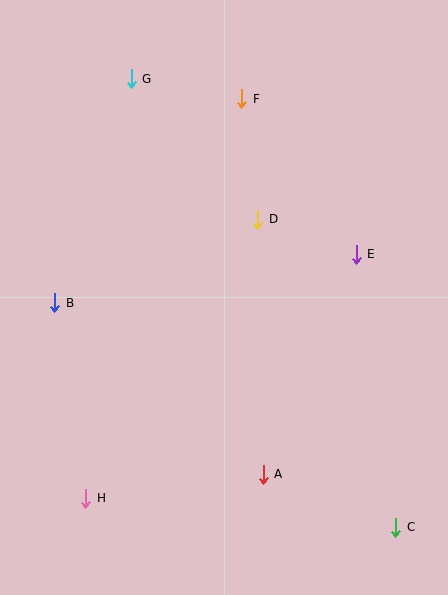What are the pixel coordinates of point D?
Point D is at (258, 219).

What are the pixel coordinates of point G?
Point G is at (131, 79).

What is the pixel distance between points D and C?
The distance between D and C is 337 pixels.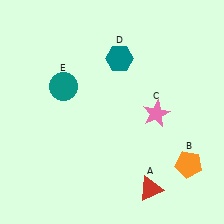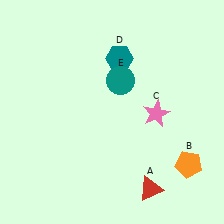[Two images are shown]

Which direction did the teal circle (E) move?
The teal circle (E) moved right.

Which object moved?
The teal circle (E) moved right.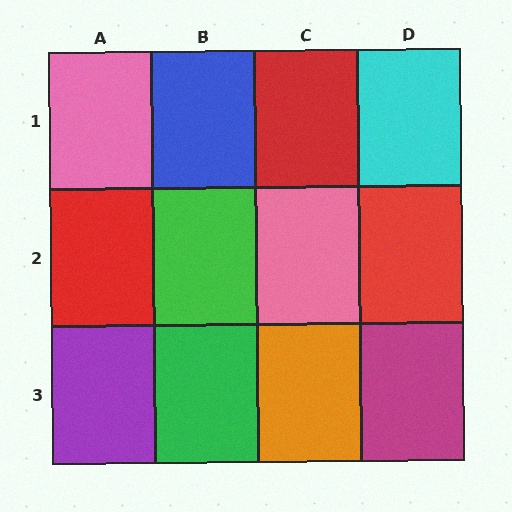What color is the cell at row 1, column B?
Blue.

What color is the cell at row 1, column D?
Cyan.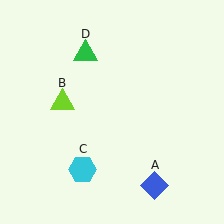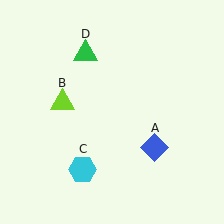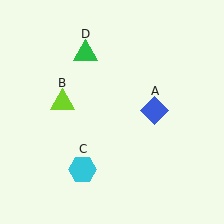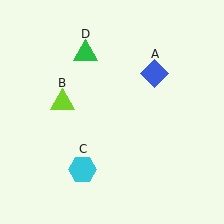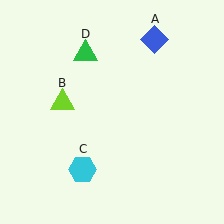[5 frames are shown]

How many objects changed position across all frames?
1 object changed position: blue diamond (object A).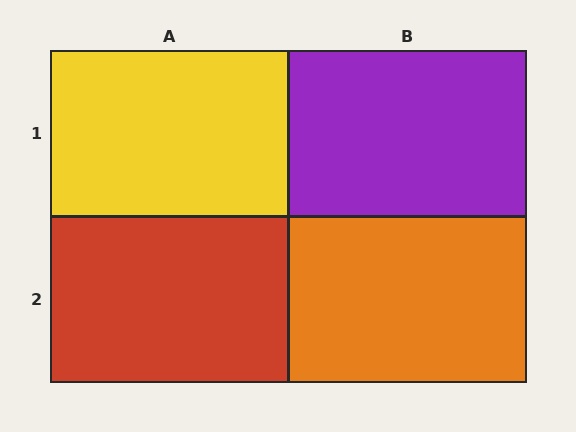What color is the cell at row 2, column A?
Red.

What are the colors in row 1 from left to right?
Yellow, purple.